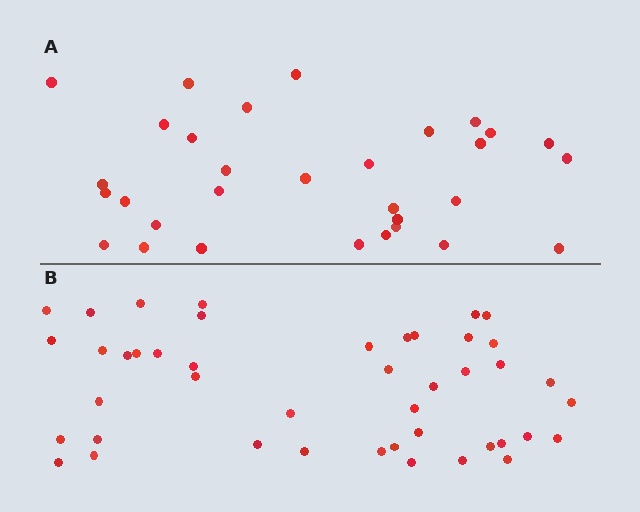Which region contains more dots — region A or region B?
Region B (the bottom region) has more dots.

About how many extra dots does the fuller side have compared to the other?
Region B has approximately 15 more dots than region A.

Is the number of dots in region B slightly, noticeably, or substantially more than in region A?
Region B has noticeably more, but not dramatically so. The ratio is roughly 1.4 to 1.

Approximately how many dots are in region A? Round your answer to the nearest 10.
About 30 dots. (The exact count is 31, which rounds to 30.)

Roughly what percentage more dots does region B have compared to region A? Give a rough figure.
About 40% more.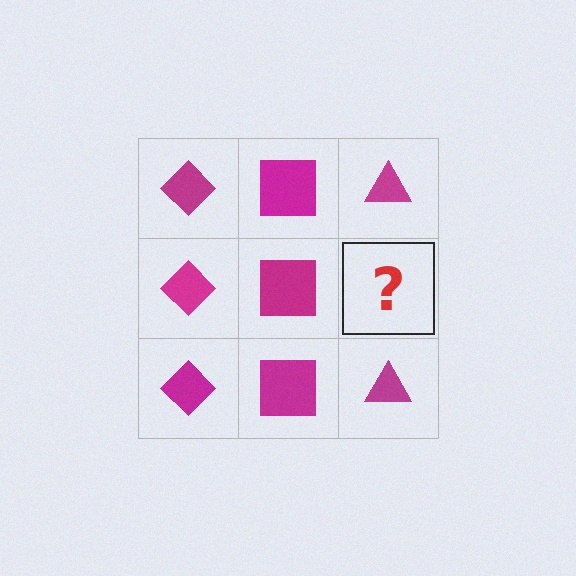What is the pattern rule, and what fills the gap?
The rule is that each column has a consistent shape. The gap should be filled with a magenta triangle.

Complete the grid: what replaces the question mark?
The question mark should be replaced with a magenta triangle.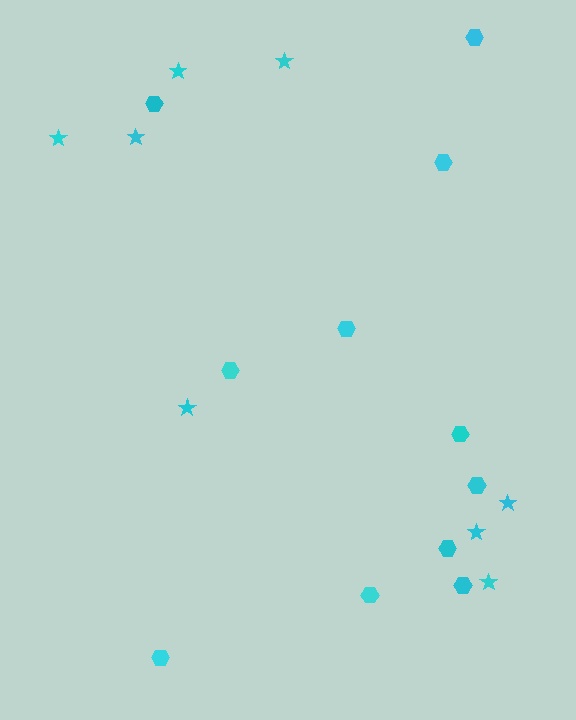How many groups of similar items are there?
There are 2 groups: one group of stars (8) and one group of hexagons (11).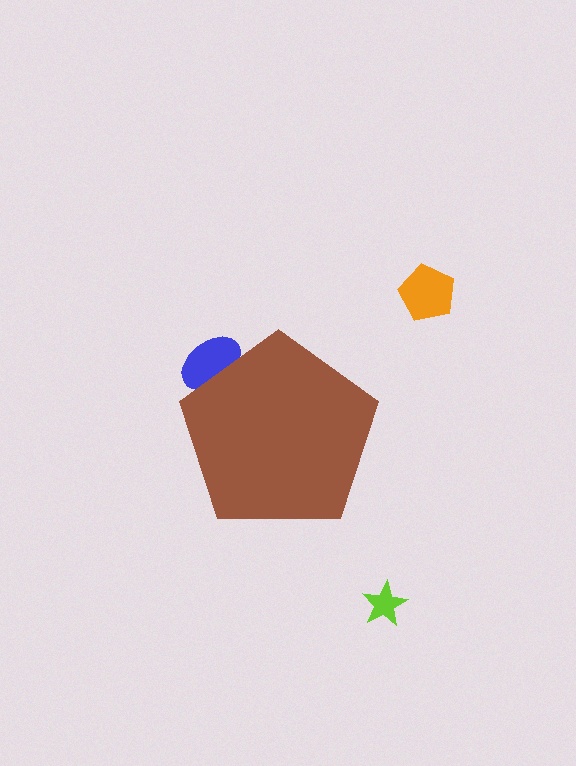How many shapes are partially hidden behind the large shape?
1 shape is partially hidden.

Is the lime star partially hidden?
No, the lime star is fully visible.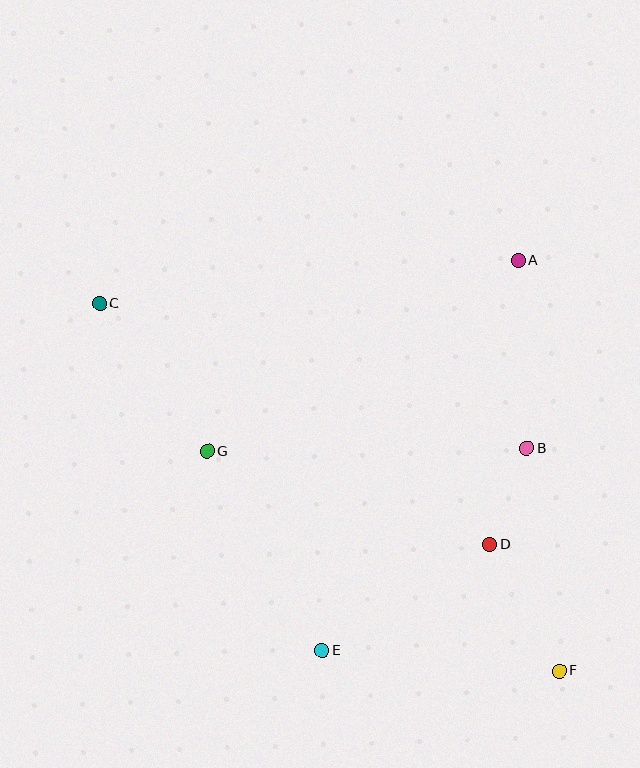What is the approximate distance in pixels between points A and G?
The distance between A and G is approximately 365 pixels.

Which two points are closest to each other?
Points B and D are closest to each other.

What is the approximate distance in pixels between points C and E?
The distance between C and E is approximately 412 pixels.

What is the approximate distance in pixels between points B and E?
The distance between B and E is approximately 288 pixels.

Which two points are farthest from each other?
Points C and F are farthest from each other.